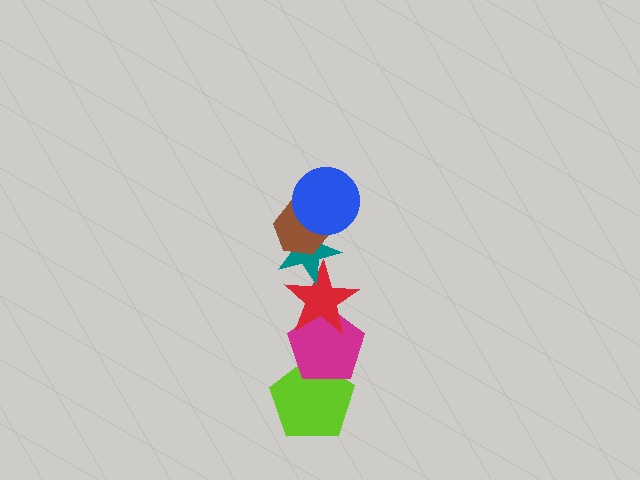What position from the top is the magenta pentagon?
The magenta pentagon is 5th from the top.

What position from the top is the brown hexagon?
The brown hexagon is 2nd from the top.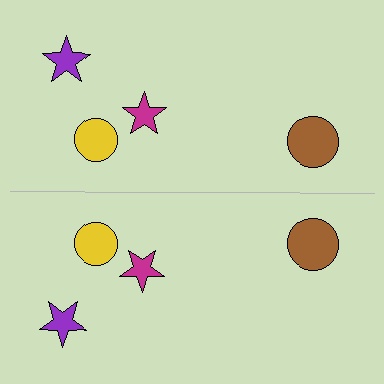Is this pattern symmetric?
Yes, this pattern has bilateral (reflection) symmetry.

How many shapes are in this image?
There are 8 shapes in this image.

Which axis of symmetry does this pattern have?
The pattern has a horizontal axis of symmetry running through the center of the image.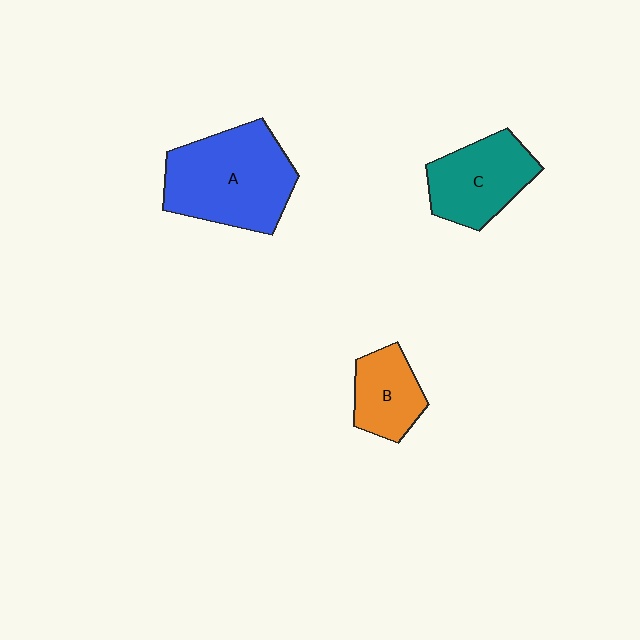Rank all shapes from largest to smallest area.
From largest to smallest: A (blue), C (teal), B (orange).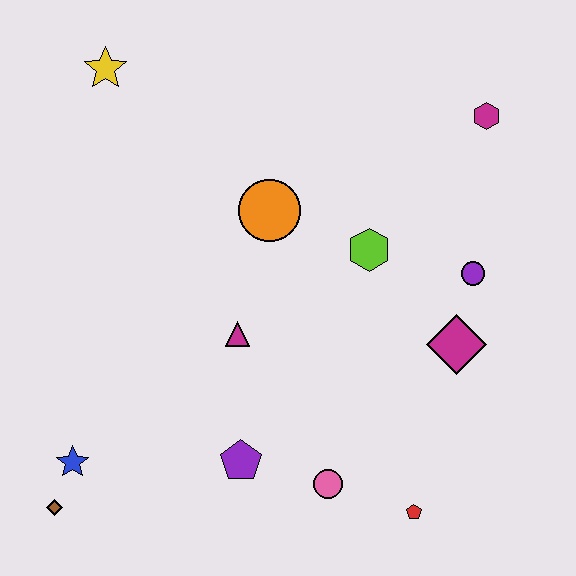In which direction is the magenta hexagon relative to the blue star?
The magenta hexagon is to the right of the blue star.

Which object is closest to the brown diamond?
The blue star is closest to the brown diamond.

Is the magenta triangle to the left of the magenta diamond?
Yes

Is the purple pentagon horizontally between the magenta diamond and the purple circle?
No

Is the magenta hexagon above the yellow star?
No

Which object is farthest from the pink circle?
The yellow star is farthest from the pink circle.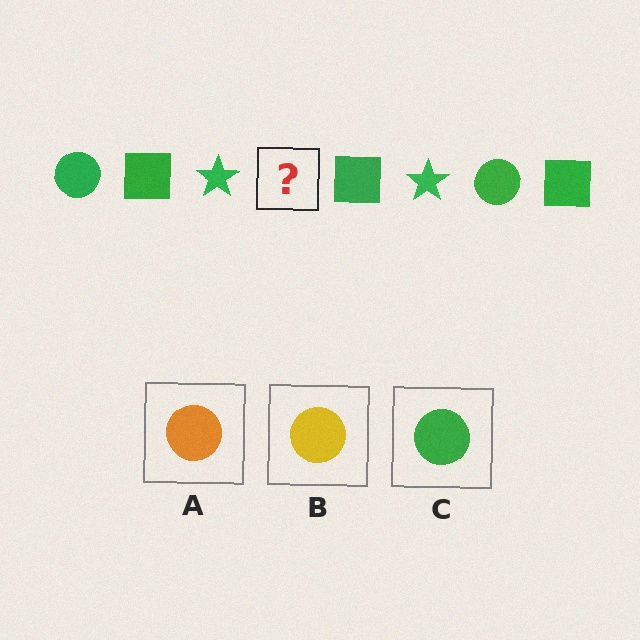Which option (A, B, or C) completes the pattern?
C.